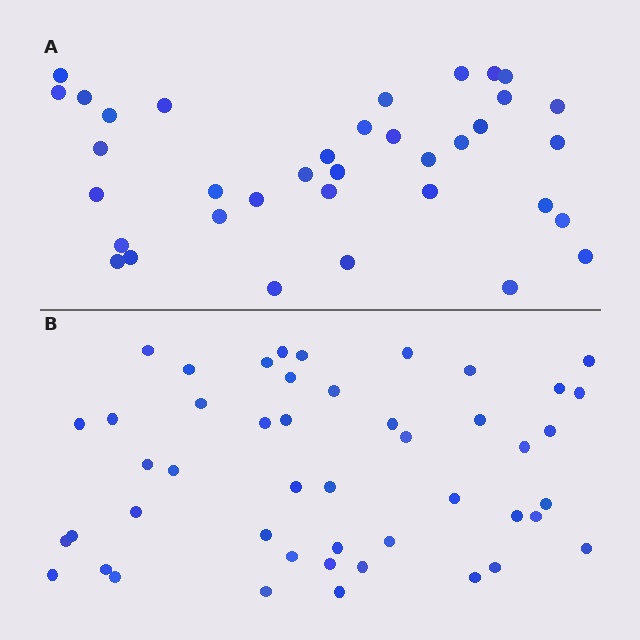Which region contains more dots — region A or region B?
Region B (the bottom region) has more dots.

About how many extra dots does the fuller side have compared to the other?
Region B has roughly 12 or so more dots than region A.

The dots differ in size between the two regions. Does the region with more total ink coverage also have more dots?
No. Region A has more total ink coverage because its dots are larger, but region B actually contains more individual dots. Total area can be misleading — the number of items is what matters here.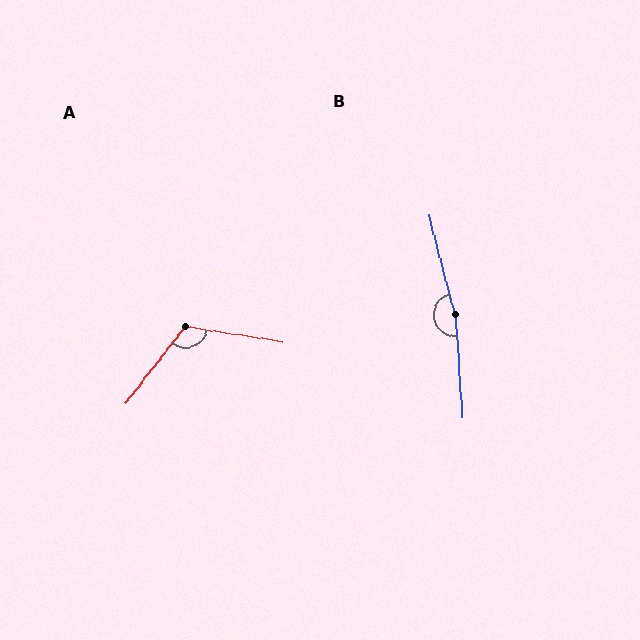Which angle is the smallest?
A, at approximately 119 degrees.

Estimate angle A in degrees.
Approximately 119 degrees.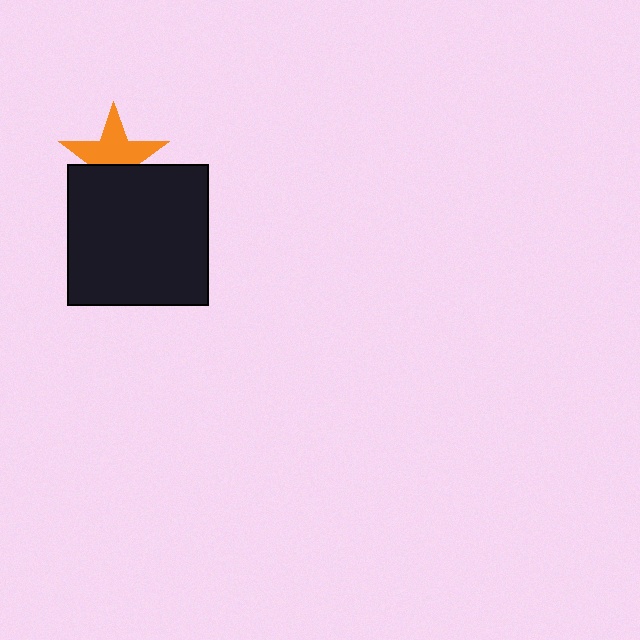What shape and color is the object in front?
The object in front is a black square.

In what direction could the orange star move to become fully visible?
The orange star could move up. That would shift it out from behind the black square entirely.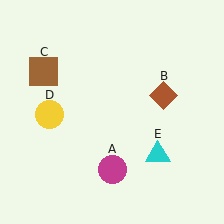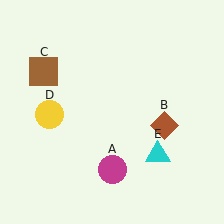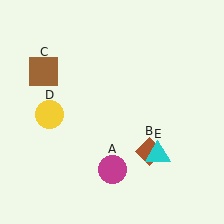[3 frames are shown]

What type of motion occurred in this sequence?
The brown diamond (object B) rotated clockwise around the center of the scene.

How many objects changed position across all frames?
1 object changed position: brown diamond (object B).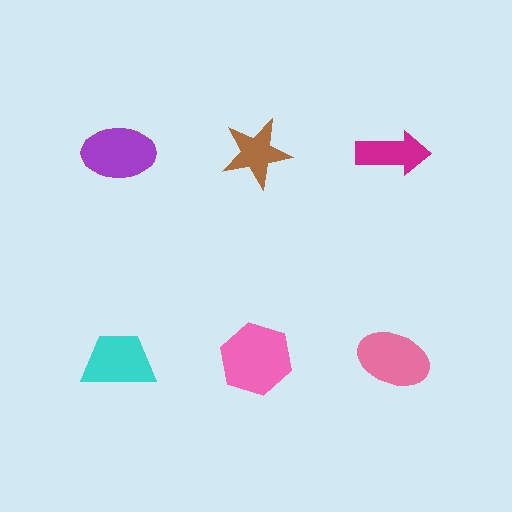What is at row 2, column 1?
A cyan trapezoid.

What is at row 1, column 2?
A brown star.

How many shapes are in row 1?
3 shapes.